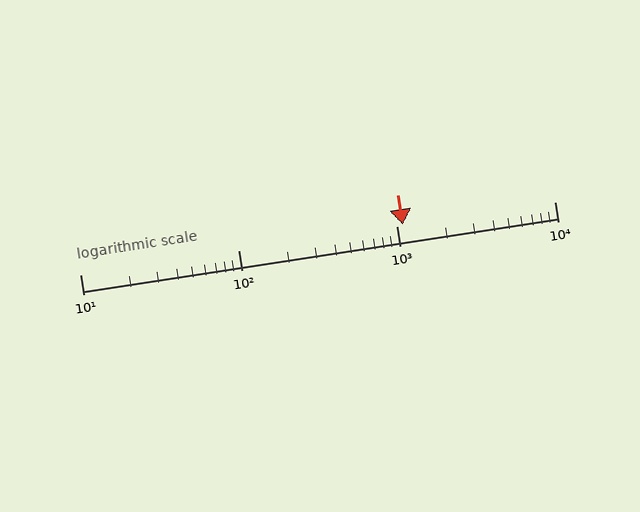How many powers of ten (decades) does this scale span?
The scale spans 3 decades, from 10 to 10000.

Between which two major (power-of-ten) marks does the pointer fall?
The pointer is between 1000 and 10000.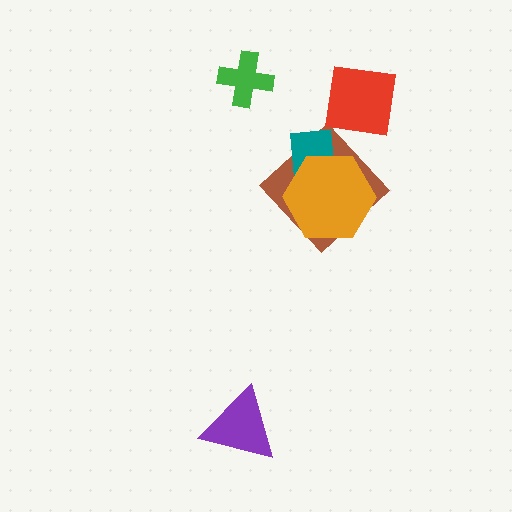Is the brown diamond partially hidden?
Yes, it is partially covered by another shape.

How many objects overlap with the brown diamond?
2 objects overlap with the brown diamond.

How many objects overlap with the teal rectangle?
2 objects overlap with the teal rectangle.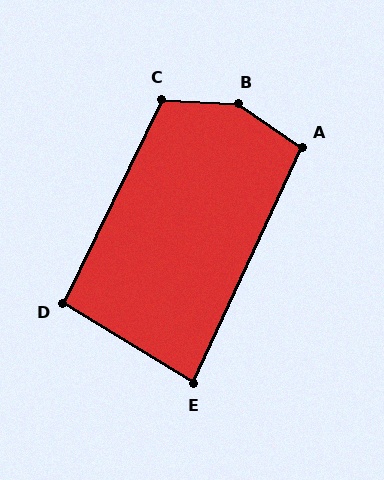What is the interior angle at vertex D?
Approximately 96 degrees (obtuse).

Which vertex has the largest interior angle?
B, at approximately 149 degrees.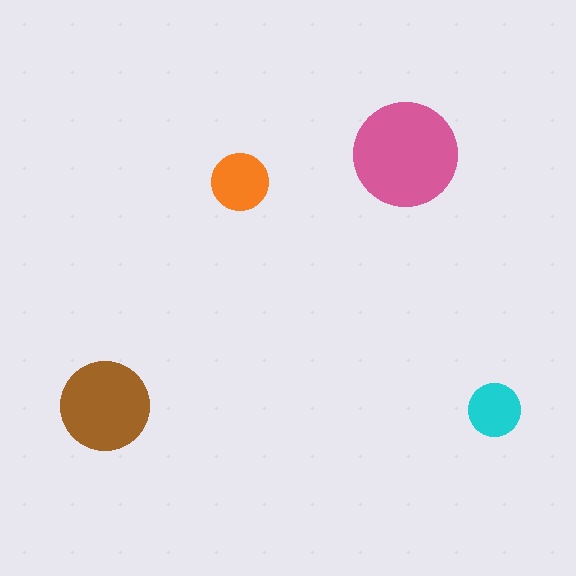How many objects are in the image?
There are 4 objects in the image.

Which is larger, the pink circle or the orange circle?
The pink one.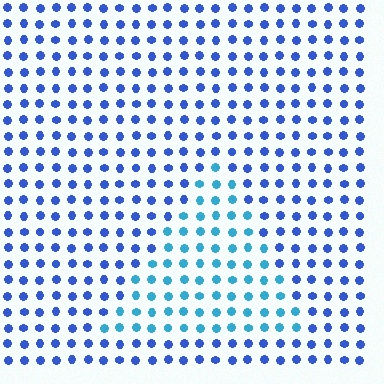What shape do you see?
I see a triangle.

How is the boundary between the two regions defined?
The boundary is defined purely by a slight shift in hue (about 32 degrees). Spacing, size, and orientation are identical on both sides.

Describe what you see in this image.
The image is filled with small blue elements in a uniform arrangement. A triangle-shaped region is visible where the elements are tinted to a slightly different hue, forming a subtle color boundary.